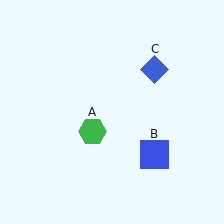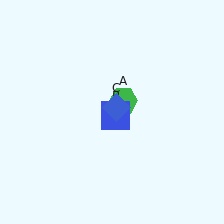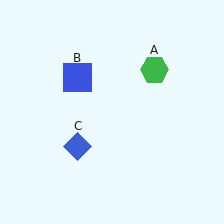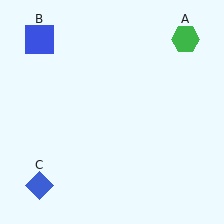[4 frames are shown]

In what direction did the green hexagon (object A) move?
The green hexagon (object A) moved up and to the right.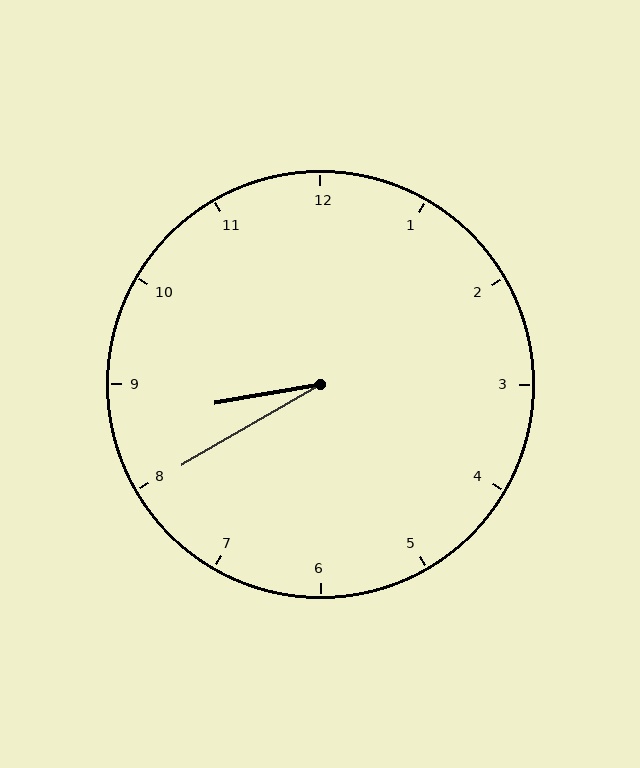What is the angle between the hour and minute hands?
Approximately 20 degrees.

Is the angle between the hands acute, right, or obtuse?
It is acute.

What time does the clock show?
8:40.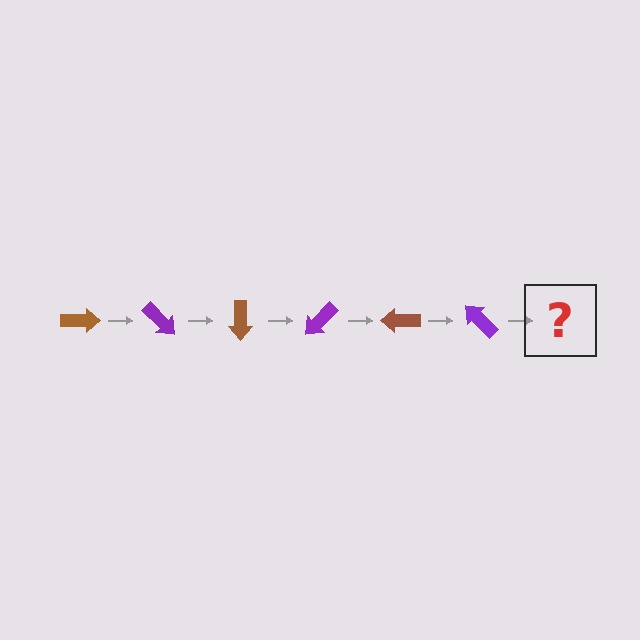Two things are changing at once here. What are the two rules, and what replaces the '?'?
The two rules are that it rotates 45 degrees each step and the color cycles through brown and purple. The '?' should be a brown arrow, rotated 270 degrees from the start.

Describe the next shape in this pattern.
It should be a brown arrow, rotated 270 degrees from the start.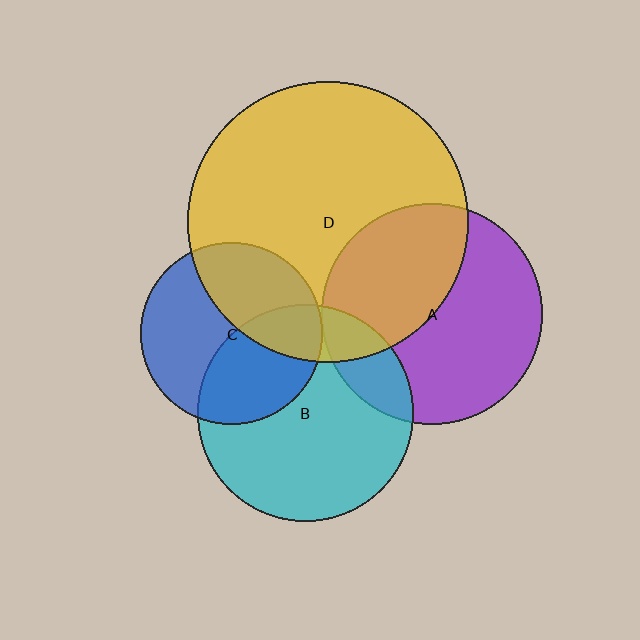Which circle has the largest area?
Circle D (yellow).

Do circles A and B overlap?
Yes.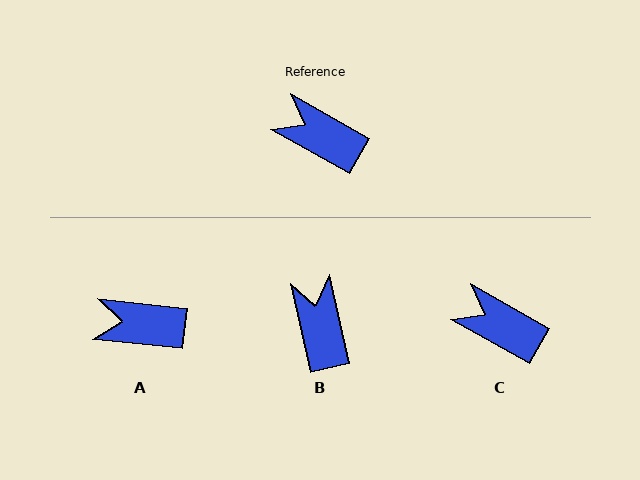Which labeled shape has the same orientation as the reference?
C.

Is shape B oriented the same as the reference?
No, it is off by about 48 degrees.